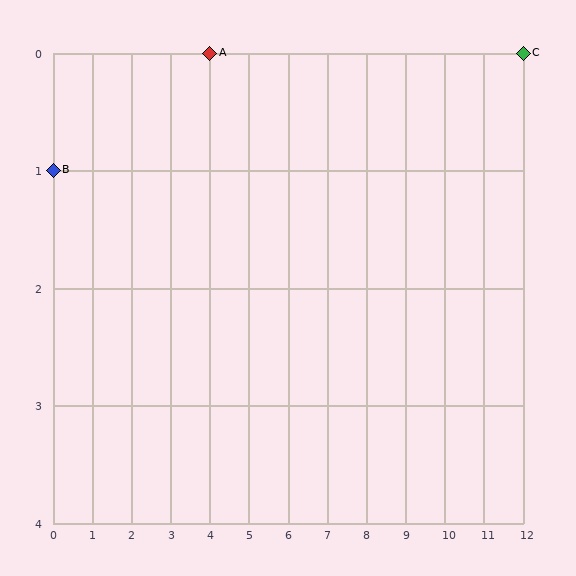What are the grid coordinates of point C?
Point C is at grid coordinates (12, 0).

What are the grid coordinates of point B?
Point B is at grid coordinates (0, 1).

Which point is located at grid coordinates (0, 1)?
Point B is at (0, 1).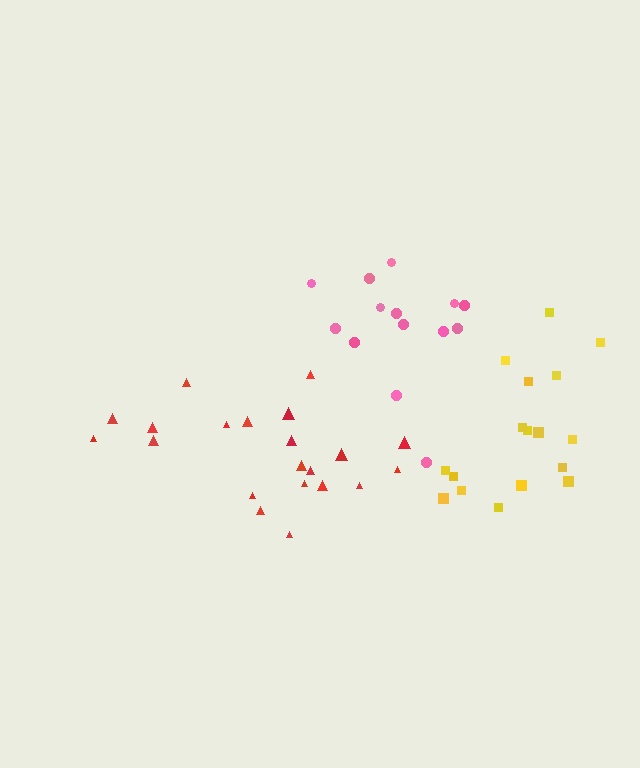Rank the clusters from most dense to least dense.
yellow, red, pink.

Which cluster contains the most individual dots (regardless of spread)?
Red (21).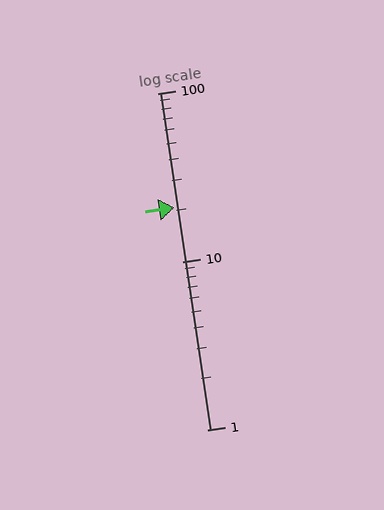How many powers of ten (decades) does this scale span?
The scale spans 2 decades, from 1 to 100.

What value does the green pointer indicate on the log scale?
The pointer indicates approximately 21.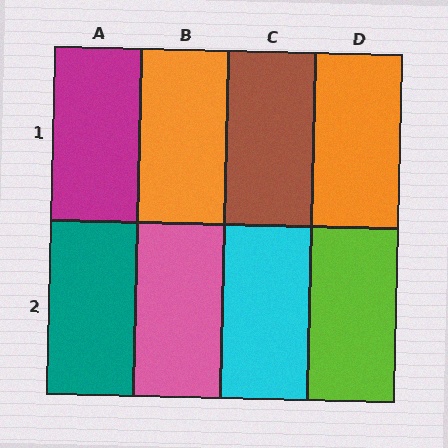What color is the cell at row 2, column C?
Cyan.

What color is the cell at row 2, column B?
Pink.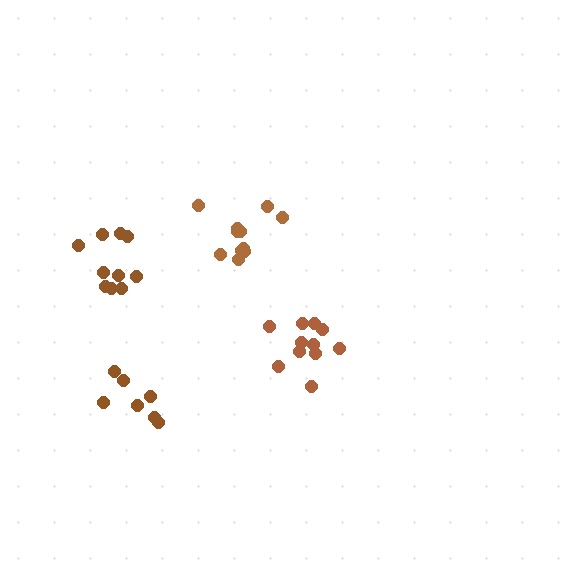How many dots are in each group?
Group 1: 11 dots, Group 2: 10 dots, Group 3: 7 dots, Group 4: 11 dots (39 total).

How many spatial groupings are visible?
There are 4 spatial groupings.